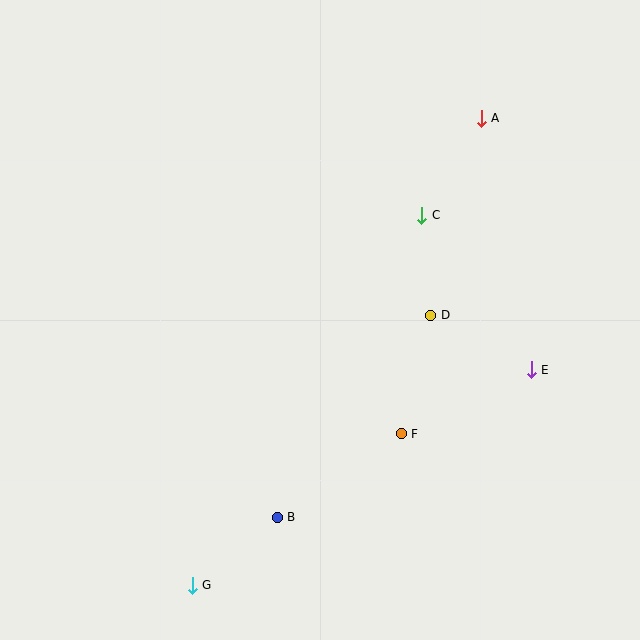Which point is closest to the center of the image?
Point D at (431, 315) is closest to the center.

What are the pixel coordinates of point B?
Point B is at (277, 517).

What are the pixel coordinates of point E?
Point E is at (531, 370).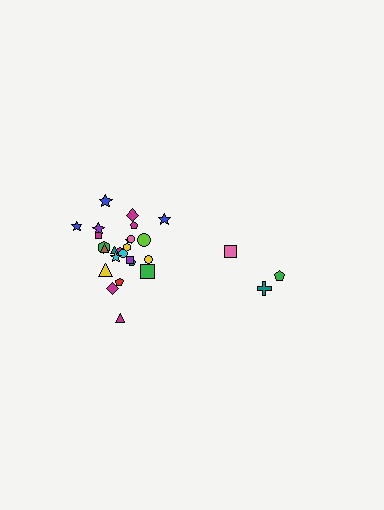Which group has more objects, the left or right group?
The left group.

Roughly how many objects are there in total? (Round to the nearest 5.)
Roughly 30 objects in total.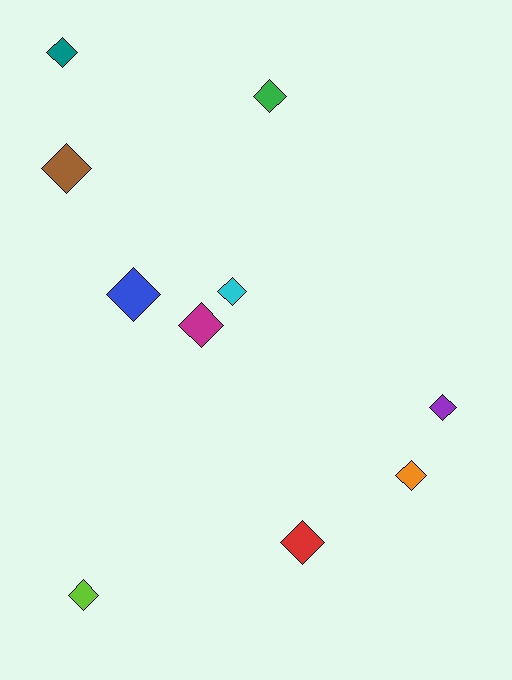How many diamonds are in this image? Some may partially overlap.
There are 10 diamonds.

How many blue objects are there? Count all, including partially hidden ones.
There is 1 blue object.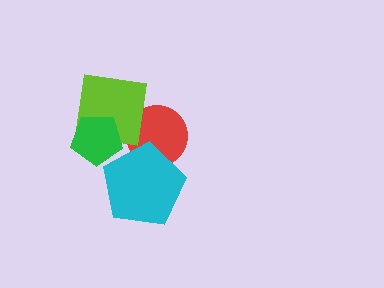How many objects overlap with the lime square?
2 objects overlap with the lime square.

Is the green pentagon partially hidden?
No, no other shape covers it.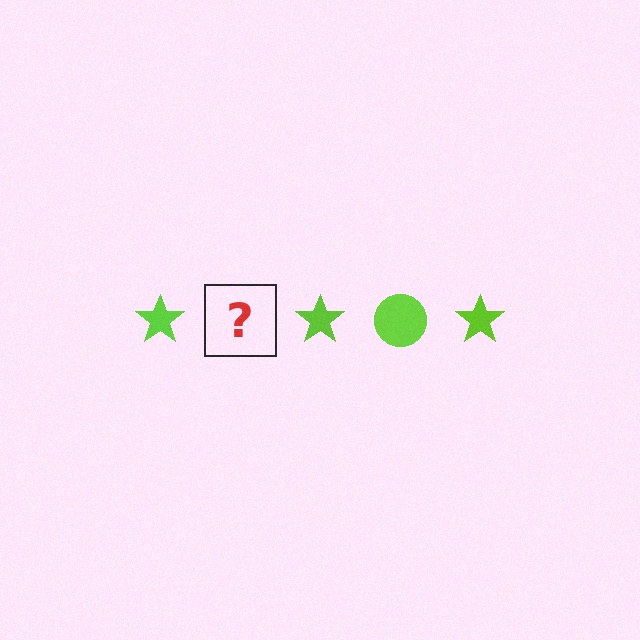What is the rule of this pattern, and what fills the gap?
The rule is that the pattern cycles through star, circle shapes in lime. The gap should be filled with a lime circle.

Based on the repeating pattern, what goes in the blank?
The blank should be a lime circle.